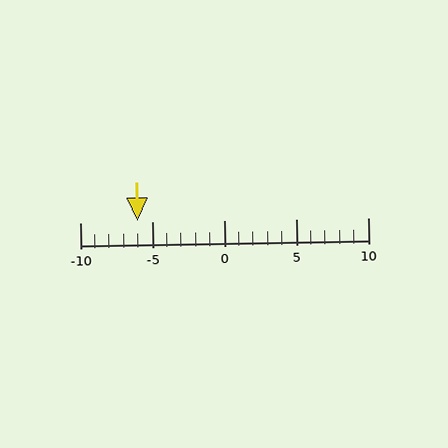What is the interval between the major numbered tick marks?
The major tick marks are spaced 5 units apart.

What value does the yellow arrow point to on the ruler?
The yellow arrow points to approximately -6.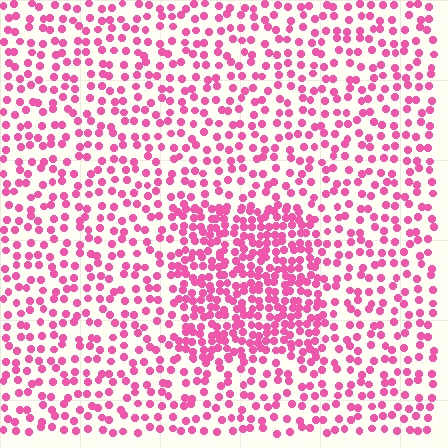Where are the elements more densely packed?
The elements are more densely packed inside the rectangle boundary.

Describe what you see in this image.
The image contains small pink elements arranged at two different densities. A rectangle-shaped region is visible where the elements are more densely packed than the surrounding area.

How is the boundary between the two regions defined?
The boundary is defined by a change in element density (approximately 2.1x ratio). All elements are the same color, size, and shape.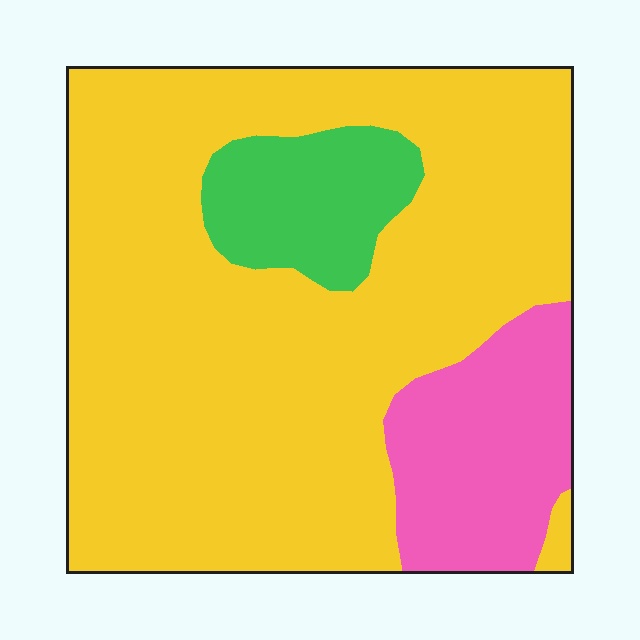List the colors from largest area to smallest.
From largest to smallest: yellow, pink, green.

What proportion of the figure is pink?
Pink takes up about one sixth (1/6) of the figure.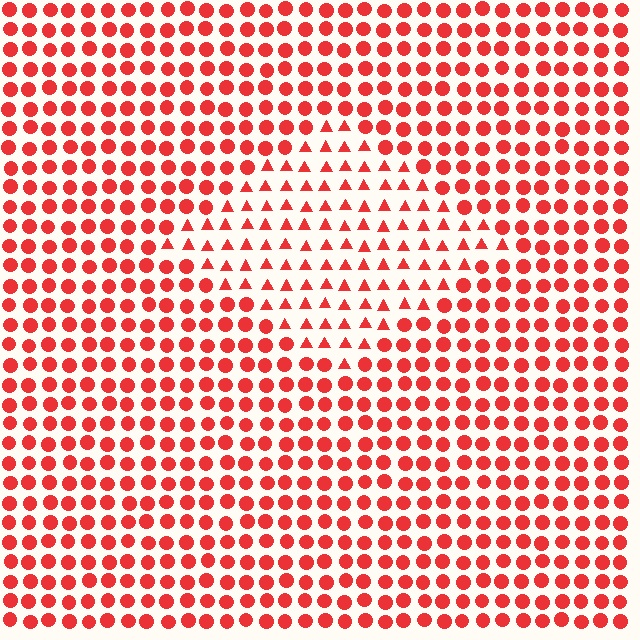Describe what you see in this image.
The image is filled with small red elements arranged in a uniform grid. A diamond-shaped region contains triangles, while the surrounding area contains circles. The boundary is defined purely by the change in element shape.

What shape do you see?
I see a diamond.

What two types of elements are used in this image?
The image uses triangles inside the diamond region and circles outside it.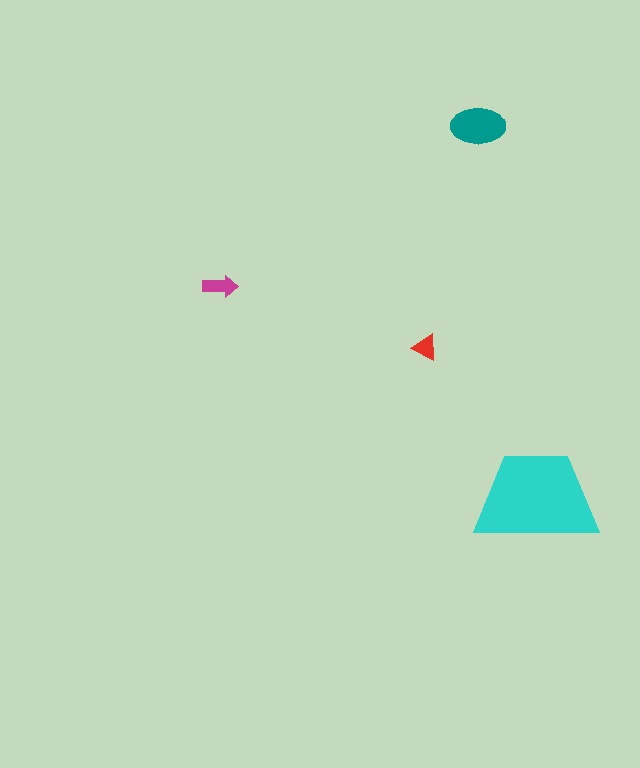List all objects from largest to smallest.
The cyan trapezoid, the teal ellipse, the magenta arrow, the red triangle.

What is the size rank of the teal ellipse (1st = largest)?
2nd.